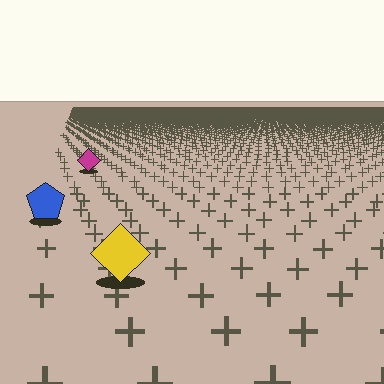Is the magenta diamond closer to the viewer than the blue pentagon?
No. The blue pentagon is closer — you can tell from the texture gradient: the ground texture is coarser near it.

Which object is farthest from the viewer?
The magenta diamond is farthest from the viewer. It appears smaller and the ground texture around it is denser.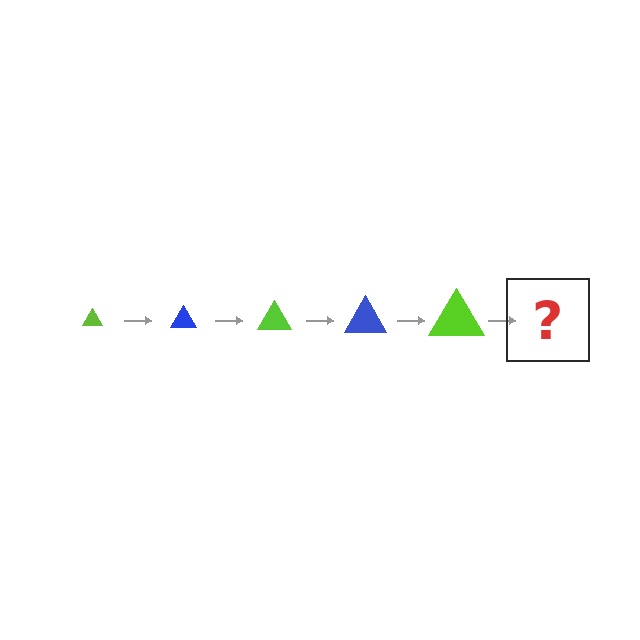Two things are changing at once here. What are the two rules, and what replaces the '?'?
The two rules are that the triangle grows larger each step and the color cycles through lime and blue. The '?' should be a blue triangle, larger than the previous one.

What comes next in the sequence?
The next element should be a blue triangle, larger than the previous one.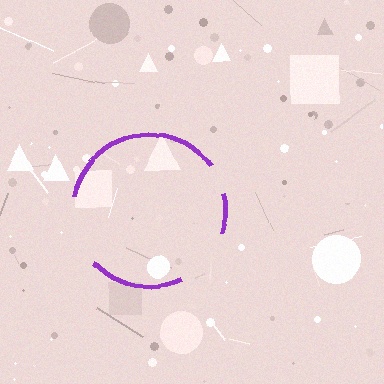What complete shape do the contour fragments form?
The contour fragments form a circle.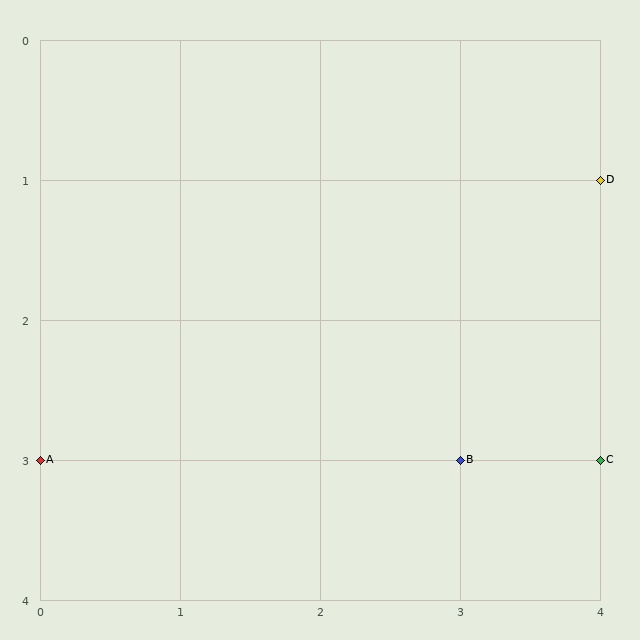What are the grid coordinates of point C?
Point C is at grid coordinates (4, 3).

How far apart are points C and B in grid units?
Points C and B are 1 column apart.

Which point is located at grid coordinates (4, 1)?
Point D is at (4, 1).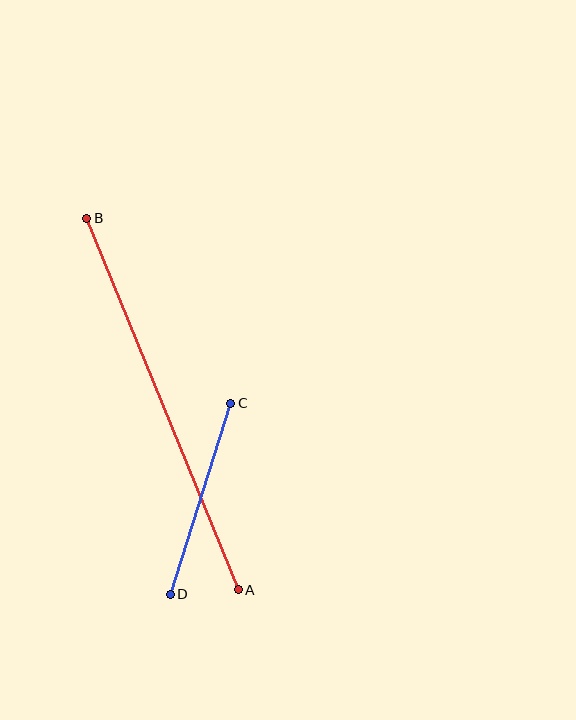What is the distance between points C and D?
The distance is approximately 200 pixels.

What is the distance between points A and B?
The distance is approximately 402 pixels.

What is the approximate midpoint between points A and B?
The midpoint is at approximately (162, 404) pixels.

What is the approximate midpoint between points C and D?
The midpoint is at approximately (201, 499) pixels.